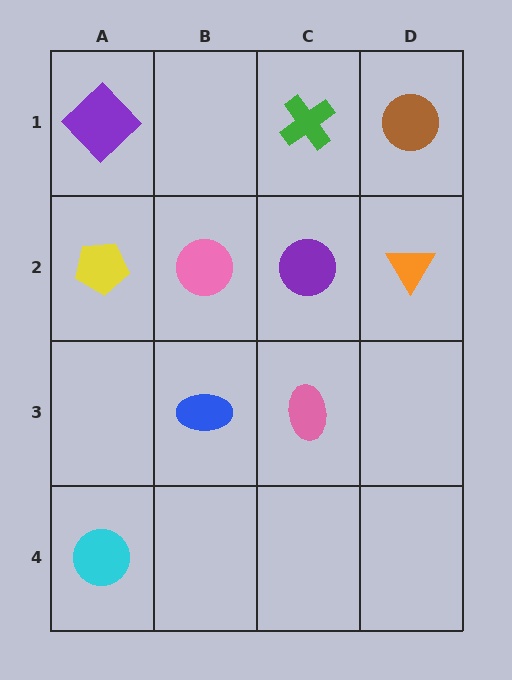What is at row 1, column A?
A purple diamond.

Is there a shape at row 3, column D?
No, that cell is empty.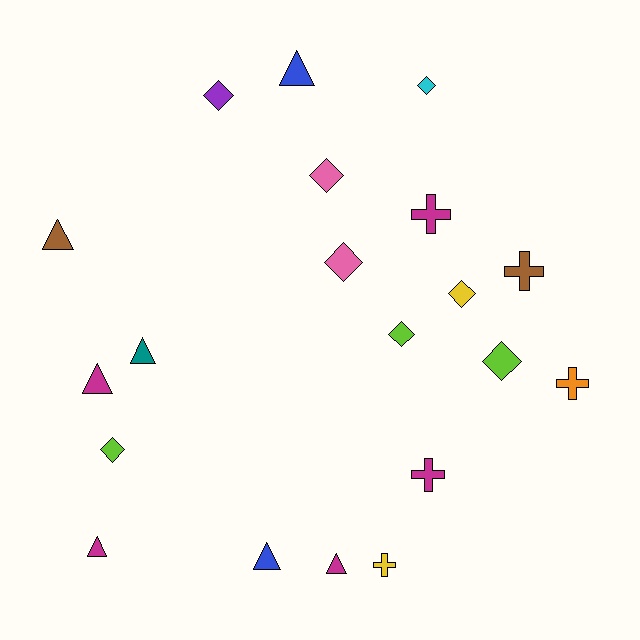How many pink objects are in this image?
There are 2 pink objects.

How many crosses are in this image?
There are 5 crosses.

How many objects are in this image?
There are 20 objects.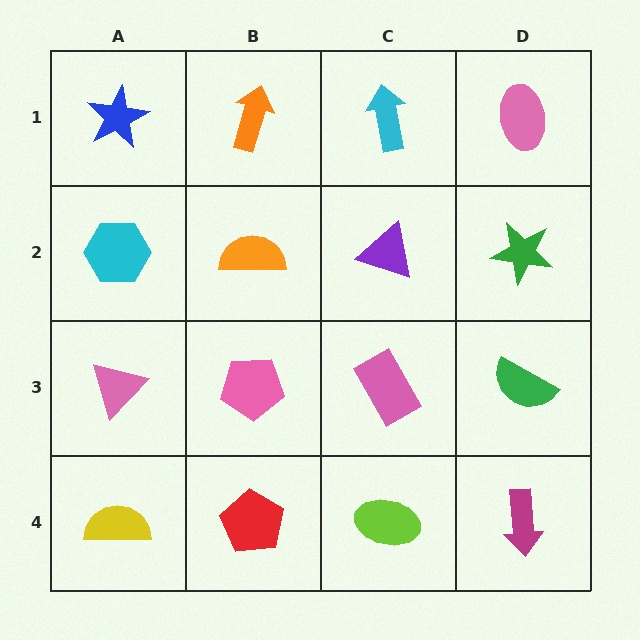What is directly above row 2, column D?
A pink ellipse.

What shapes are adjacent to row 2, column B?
An orange arrow (row 1, column B), a pink pentagon (row 3, column B), a cyan hexagon (row 2, column A), a purple triangle (row 2, column C).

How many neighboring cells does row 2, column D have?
3.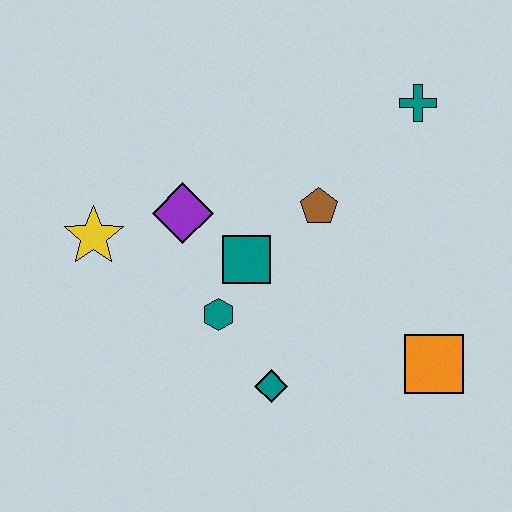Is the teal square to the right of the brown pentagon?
No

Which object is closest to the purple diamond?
The teal square is closest to the purple diamond.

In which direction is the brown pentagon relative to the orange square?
The brown pentagon is above the orange square.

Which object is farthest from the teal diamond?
The teal cross is farthest from the teal diamond.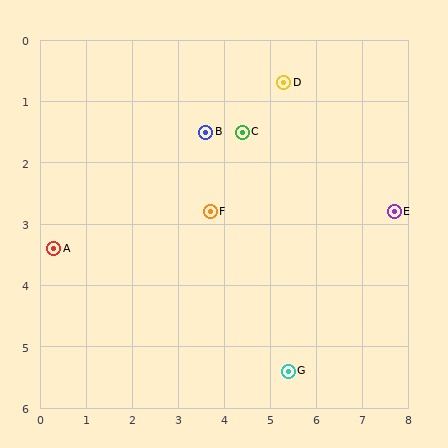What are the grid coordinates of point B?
Point B is at approximately (3.6, 1.5).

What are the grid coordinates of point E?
Point E is at approximately (7.7, 2.8).